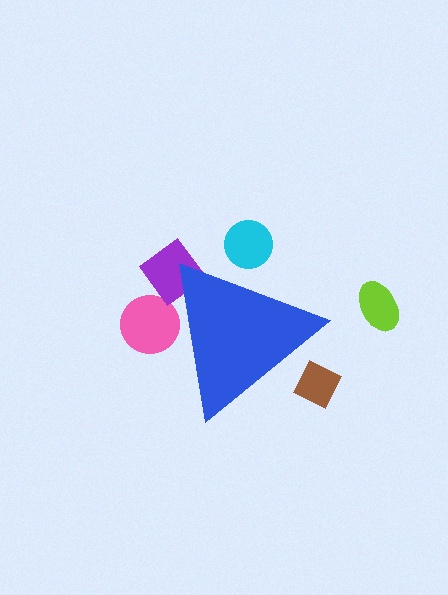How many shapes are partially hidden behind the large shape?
4 shapes are partially hidden.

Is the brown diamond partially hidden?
Yes, the brown diamond is partially hidden behind the blue triangle.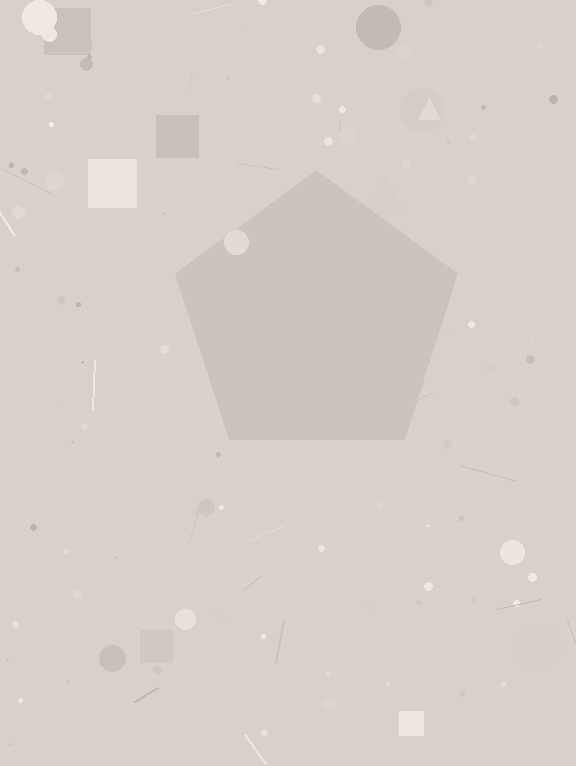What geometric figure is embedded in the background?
A pentagon is embedded in the background.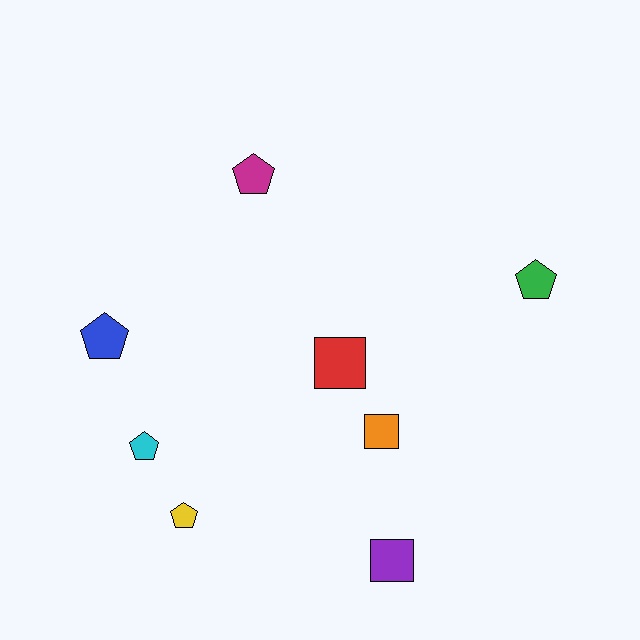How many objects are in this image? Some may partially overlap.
There are 8 objects.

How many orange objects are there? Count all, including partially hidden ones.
There is 1 orange object.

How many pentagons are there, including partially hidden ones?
There are 5 pentagons.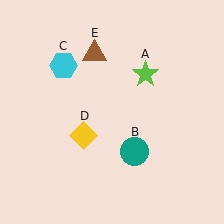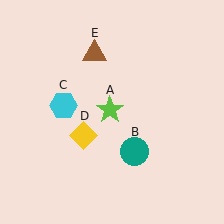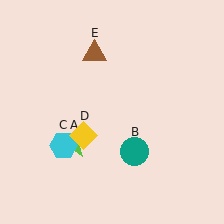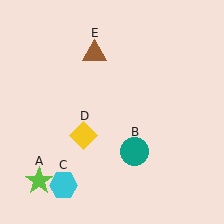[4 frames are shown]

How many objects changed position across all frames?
2 objects changed position: lime star (object A), cyan hexagon (object C).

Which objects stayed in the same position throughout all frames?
Teal circle (object B) and yellow diamond (object D) and brown triangle (object E) remained stationary.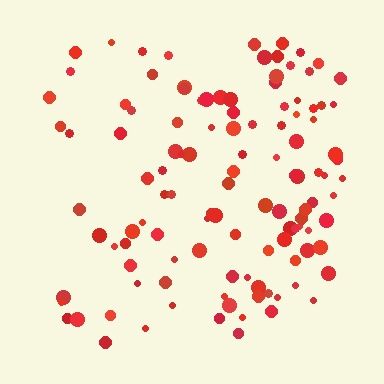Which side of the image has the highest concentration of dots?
The right.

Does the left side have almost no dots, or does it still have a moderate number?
Still a moderate number, just noticeably fewer than the right.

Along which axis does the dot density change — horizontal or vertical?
Horizontal.